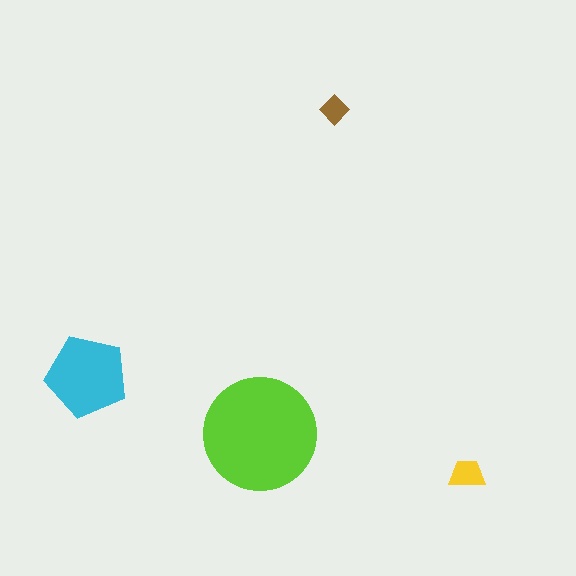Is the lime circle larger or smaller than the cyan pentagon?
Larger.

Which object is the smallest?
The brown diamond.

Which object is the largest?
The lime circle.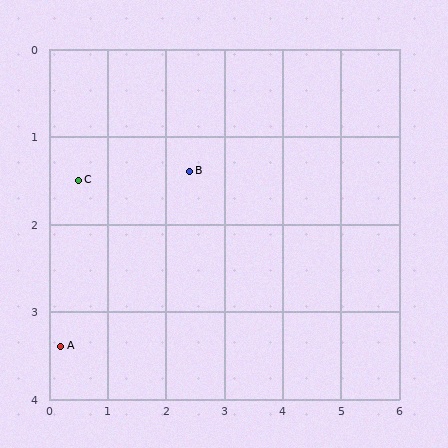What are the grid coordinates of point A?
Point A is at approximately (0.2, 3.4).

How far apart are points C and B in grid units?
Points C and B are about 1.9 grid units apart.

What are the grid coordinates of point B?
Point B is at approximately (2.4, 1.4).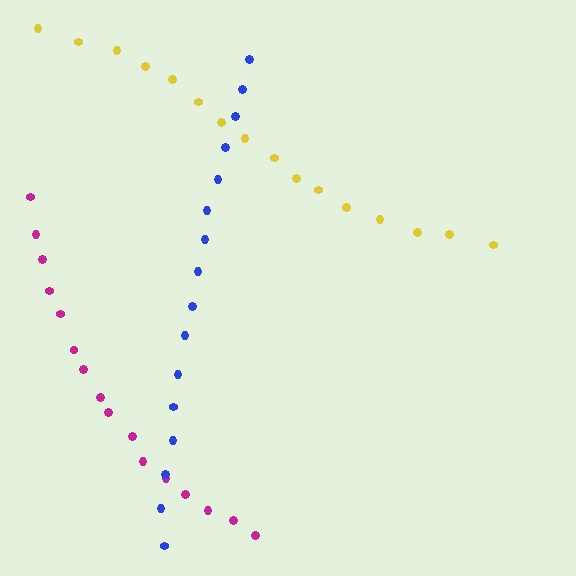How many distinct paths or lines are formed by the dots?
There are 3 distinct paths.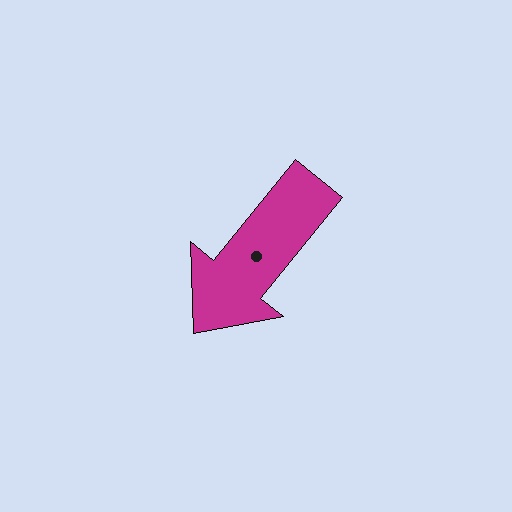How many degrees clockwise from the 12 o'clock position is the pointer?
Approximately 219 degrees.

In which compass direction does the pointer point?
Southwest.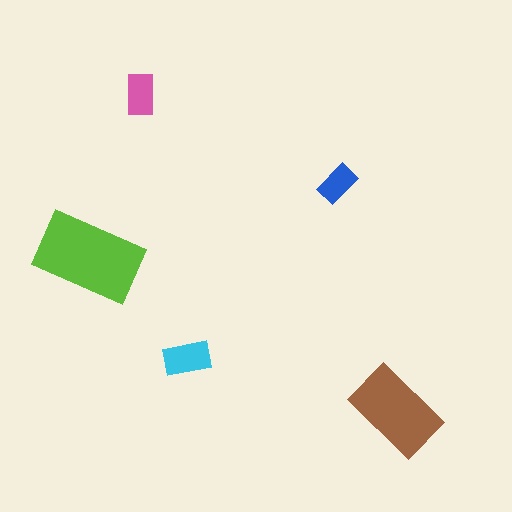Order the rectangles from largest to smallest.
the lime one, the brown one, the cyan one, the pink one, the blue one.